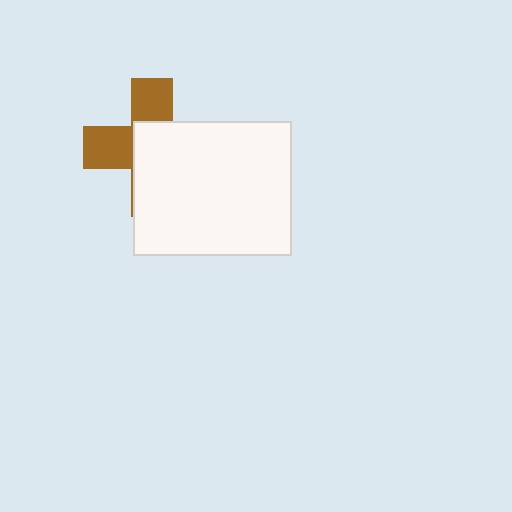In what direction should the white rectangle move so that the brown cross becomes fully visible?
The white rectangle should move toward the lower-right. That is the shortest direction to clear the overlap and leave the brown cross fully visible.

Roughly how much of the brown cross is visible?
A small part of it is visible (roughly 41%).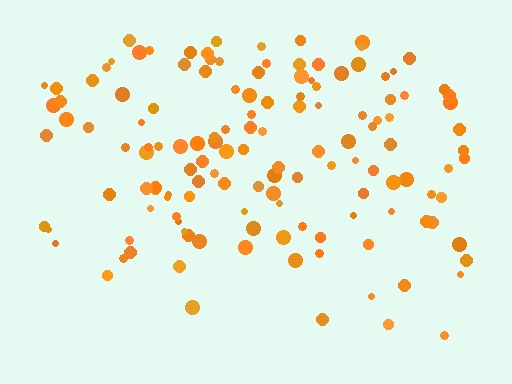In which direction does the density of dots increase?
From bottom to top, with the top side densest.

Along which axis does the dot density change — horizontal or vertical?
Vertical.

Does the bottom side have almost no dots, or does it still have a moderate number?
Still a moderate number, just noticeably fewer than the top.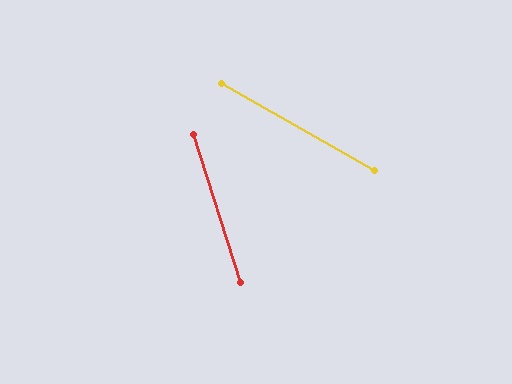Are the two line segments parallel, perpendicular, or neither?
Neither parallel nor perpendicular — they differ by about 43°.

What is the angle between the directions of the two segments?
Approximately 43 degrees.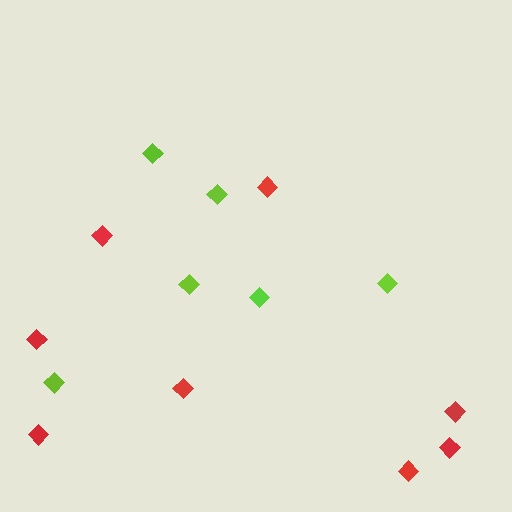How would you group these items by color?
There are 2 groups: one group of red diamonds (8) and one group of lime diamonds (6).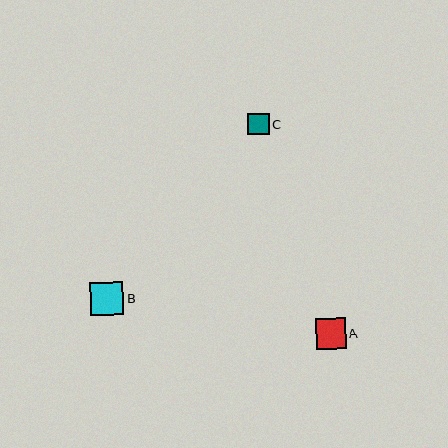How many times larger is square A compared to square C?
Square A is approximately 1.4 times the size of square C.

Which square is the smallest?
Square C is the smallest with a size of approximately 22 pixels.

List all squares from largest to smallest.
From largest to smallest: B, A, C.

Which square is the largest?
Square B is the largest with a size of approximately 33 pixels.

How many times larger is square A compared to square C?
Square A is approximately 1.4 times the size of square C.